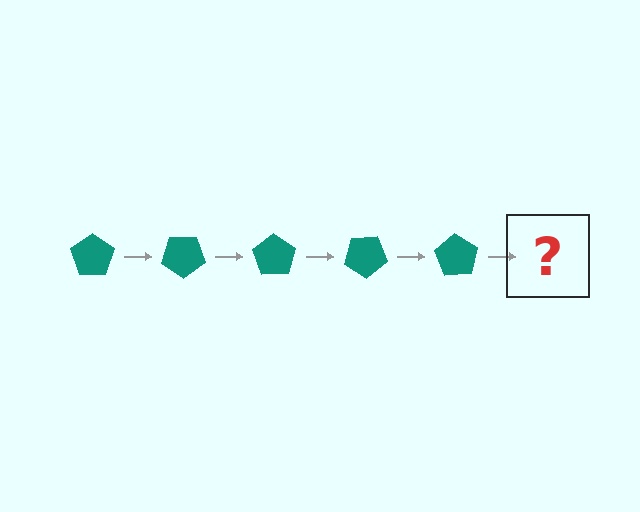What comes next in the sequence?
The next element should be a teal pentagon rotated 175 degrees.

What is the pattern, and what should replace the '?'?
The pattern is that the pentagon rotates 35 degrees each step. The '?' should be a teal pentagon rotated 175 degrees.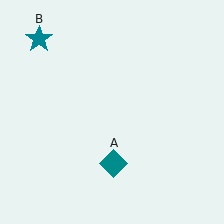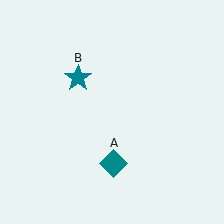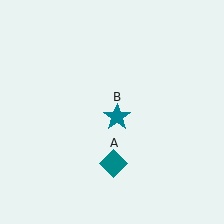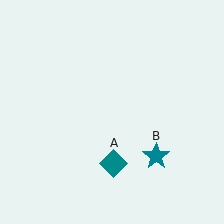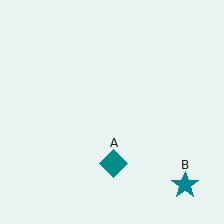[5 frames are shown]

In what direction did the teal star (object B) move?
The teal star (object B) moved down and to the right.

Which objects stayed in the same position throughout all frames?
Teal diamond (object A) remained stationary.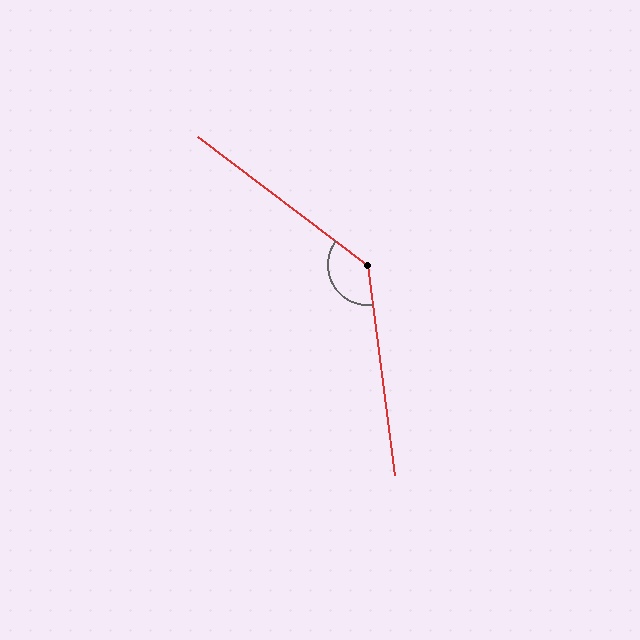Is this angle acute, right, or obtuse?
It is obtuse.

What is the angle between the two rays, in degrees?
Approximately 134 degrees.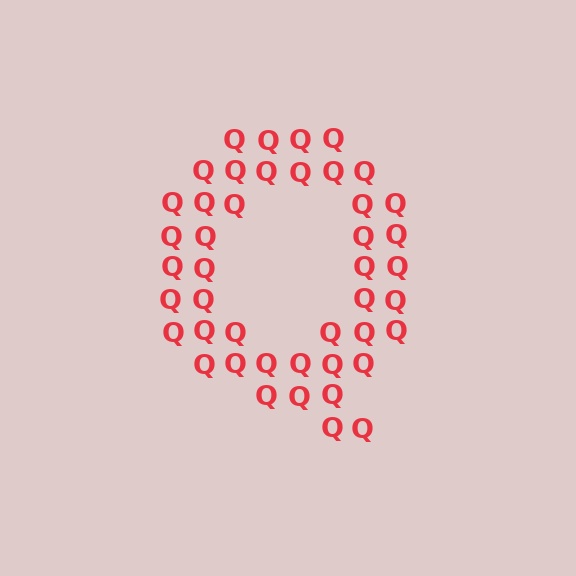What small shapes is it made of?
It is made of small letter Q's.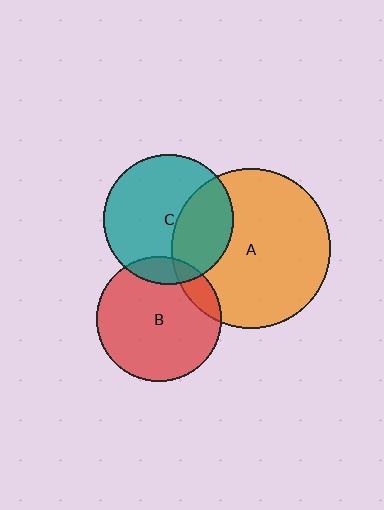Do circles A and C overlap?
Yes.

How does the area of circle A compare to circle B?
Approximately 1.6 times.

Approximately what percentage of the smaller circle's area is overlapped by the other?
Approximately 35%.